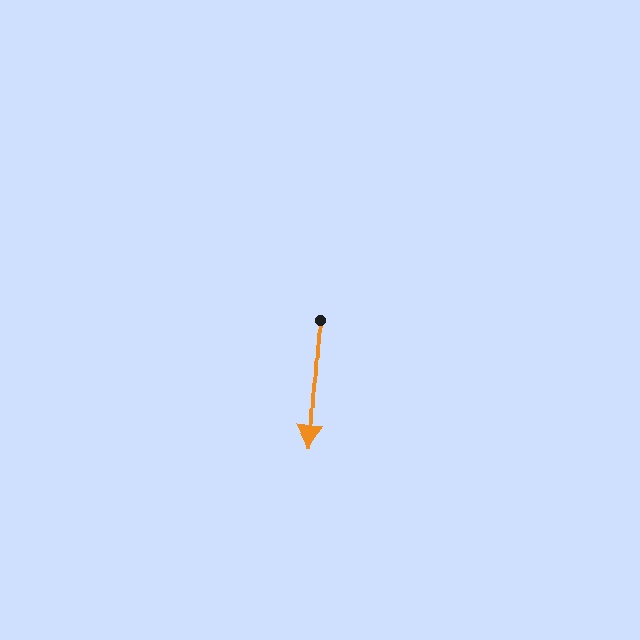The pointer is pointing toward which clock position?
Roughly 6 o'clock.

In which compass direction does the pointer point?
South.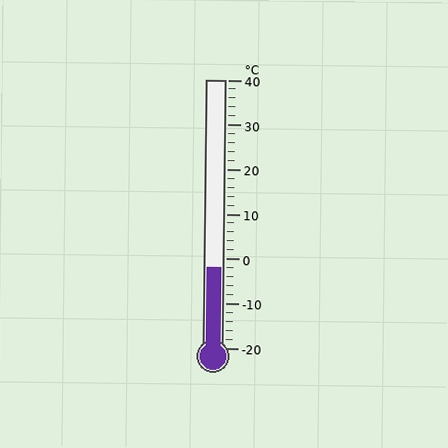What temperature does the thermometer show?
The thermometer shows approximately -2°C.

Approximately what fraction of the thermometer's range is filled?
The thermometer is filled to approximately 30% of its range.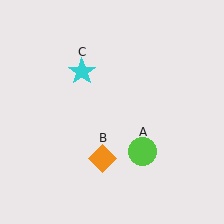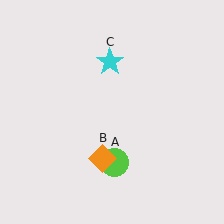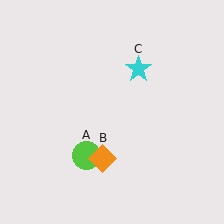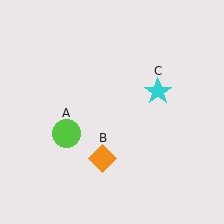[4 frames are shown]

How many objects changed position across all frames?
2 objects changed position: lime circle (object A), cyan star (object C).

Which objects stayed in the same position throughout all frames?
Orange diamond (object B) remained stationary.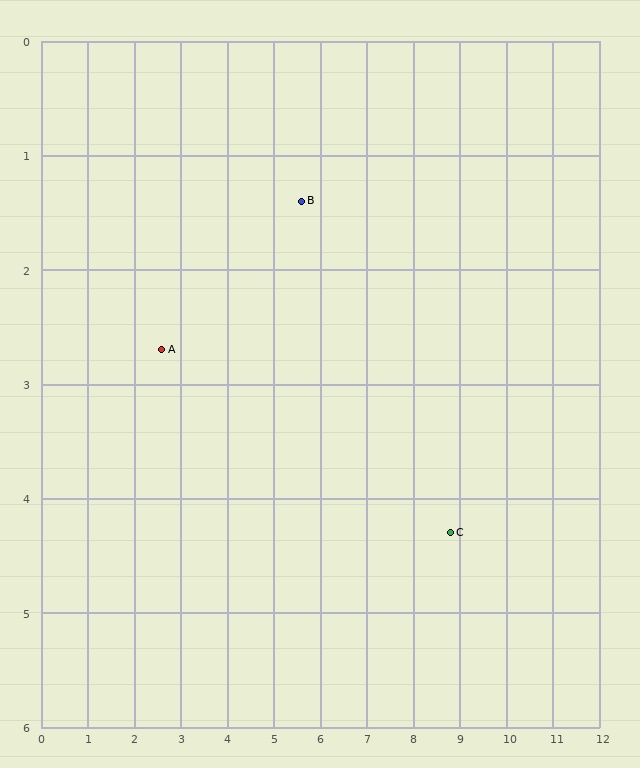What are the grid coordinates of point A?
Point A is at approximately (2.6, 2.7).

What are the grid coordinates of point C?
Point C is at approximately (8.8, 4.3).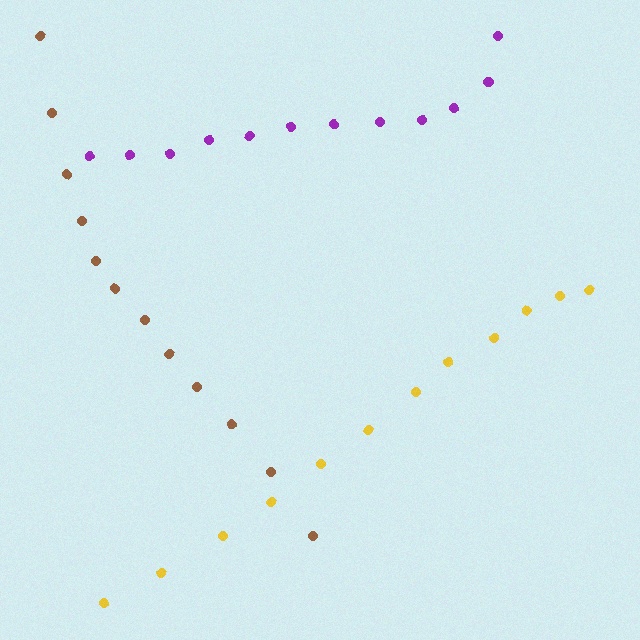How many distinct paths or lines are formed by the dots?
There are 3 distinct paths.